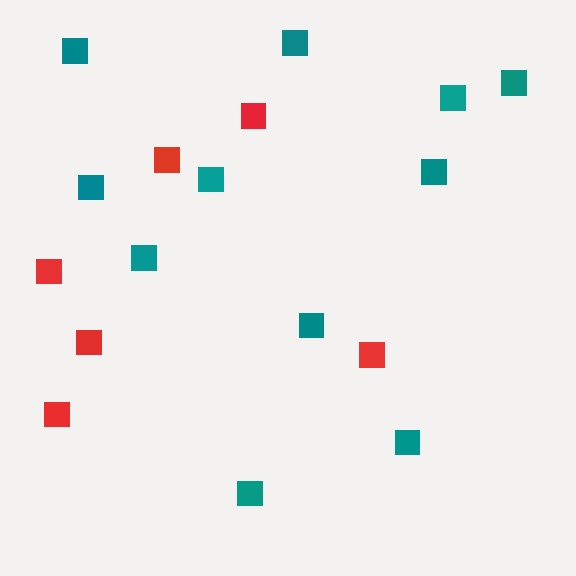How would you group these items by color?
There are 2 groups: one group of red squares (6) and one group of teal squares (11).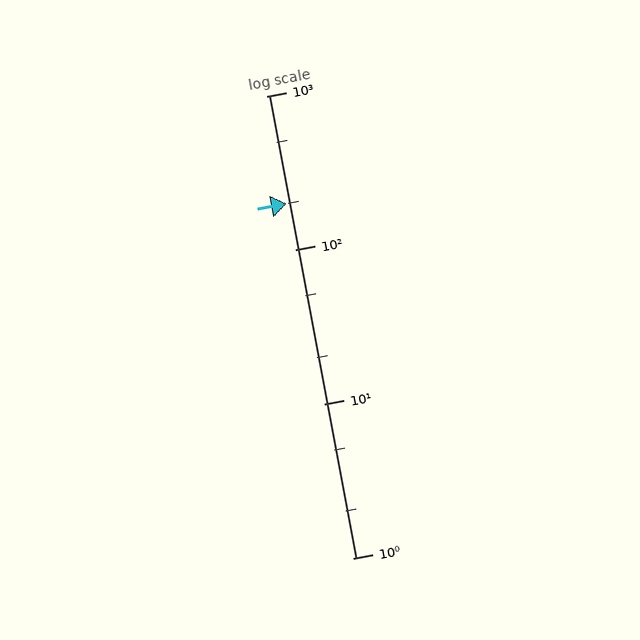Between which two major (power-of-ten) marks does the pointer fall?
The pointer is between 100 and 1000.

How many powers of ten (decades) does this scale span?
The scale spans 3 decades, from 1 to 1000.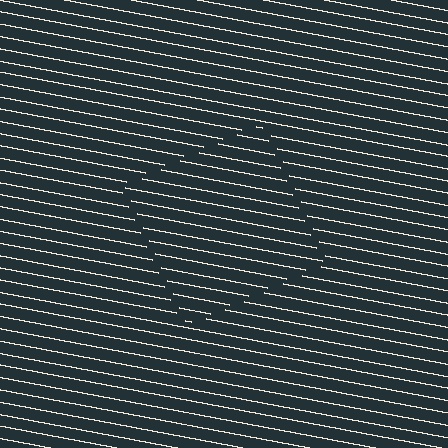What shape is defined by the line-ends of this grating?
An illusory square. The interior of the shape contains the same grating, shifted by half a period — the contour is defined by the phase discontinuity where line-ends from the inner and outer gratings abut.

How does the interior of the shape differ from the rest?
The interior of the shape contains the same grating, shifted by half a period — the contour is defined by the phase discontinuity where line-ends from the inner and outer gratings abut.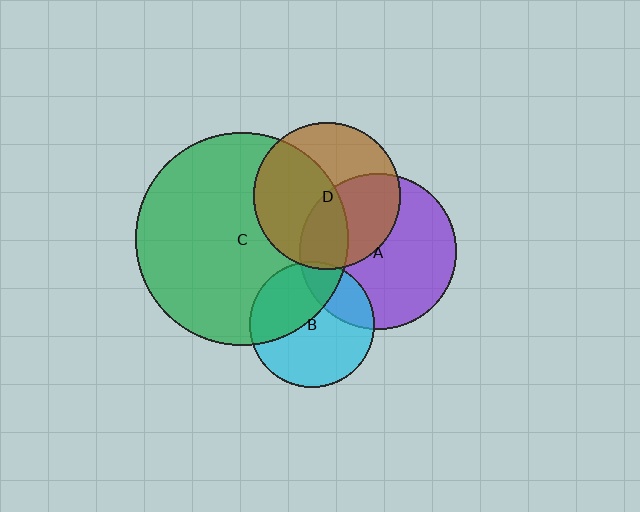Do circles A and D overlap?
Yes.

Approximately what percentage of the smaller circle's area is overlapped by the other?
Approximately 40%.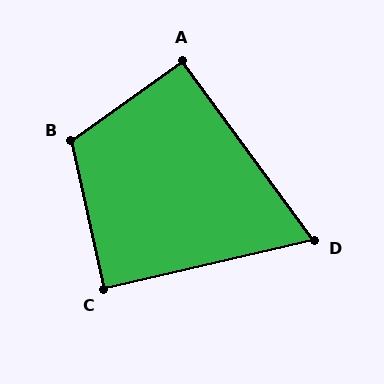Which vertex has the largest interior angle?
B, at approximately 113 degrees.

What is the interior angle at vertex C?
Approximately 89 degrees (approximately right).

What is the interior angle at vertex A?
Approximately 91 degrees (approximately right).